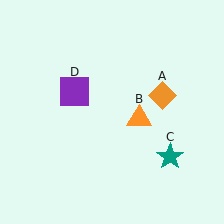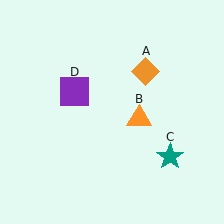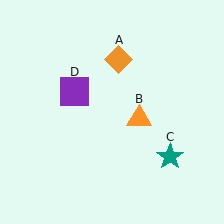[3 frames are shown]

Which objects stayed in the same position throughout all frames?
Orange triangle (object B) and teal star (object C) and purple square (object D) remained stationary.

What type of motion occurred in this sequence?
The orange diamond (object A) rotated counterclockwise around the center of the scene.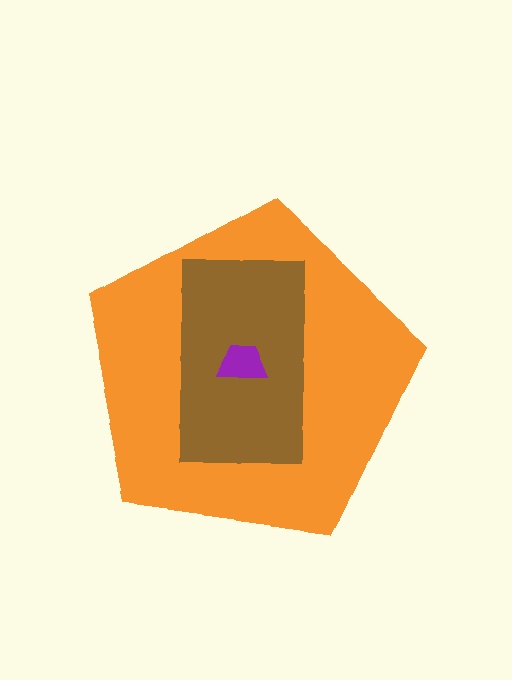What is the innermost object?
The purple trapezoid.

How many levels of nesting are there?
3.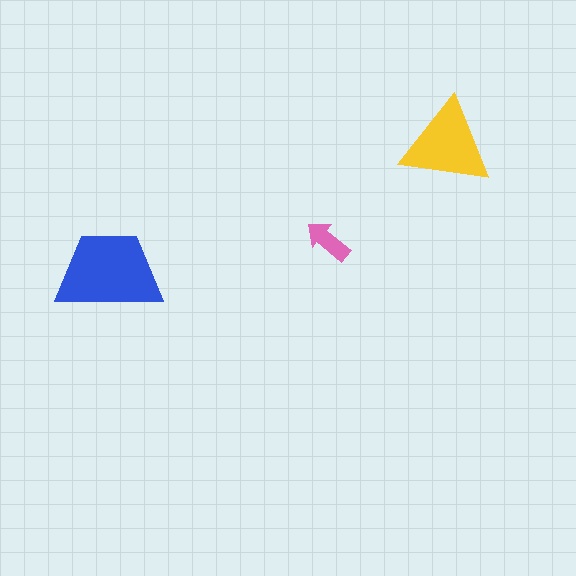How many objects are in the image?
There are 3 objects in the image.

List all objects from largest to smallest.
The blue trapezoid, the yellow triangle, the pink arrow.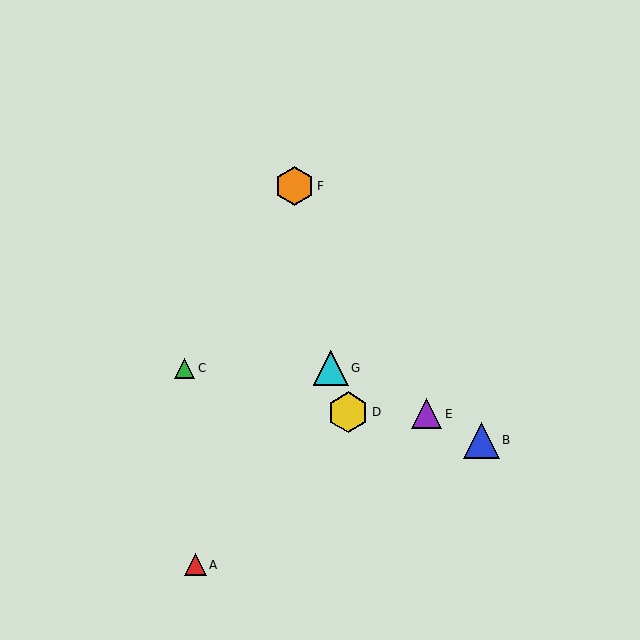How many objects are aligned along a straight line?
3 objects (B, E, G) are aligned along a straight line.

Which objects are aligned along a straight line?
Objects B, E, G are aligned along a straight line.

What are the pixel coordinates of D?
Object D is at (348, 412).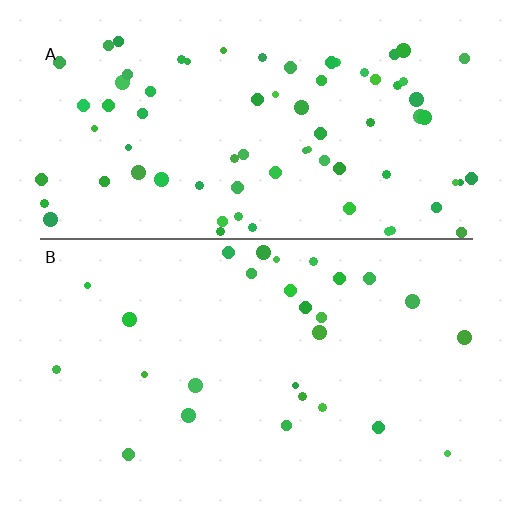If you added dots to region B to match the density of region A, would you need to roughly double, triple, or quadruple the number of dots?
Approximately triple.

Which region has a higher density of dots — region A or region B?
A (the top).